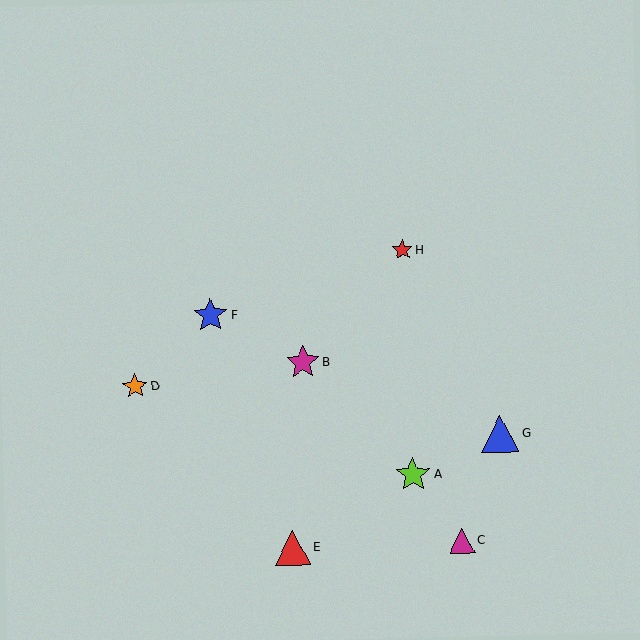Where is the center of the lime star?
The center of the lime star is at (413, 474).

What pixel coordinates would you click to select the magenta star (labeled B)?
Click at (303, 362) to select the magenta star B.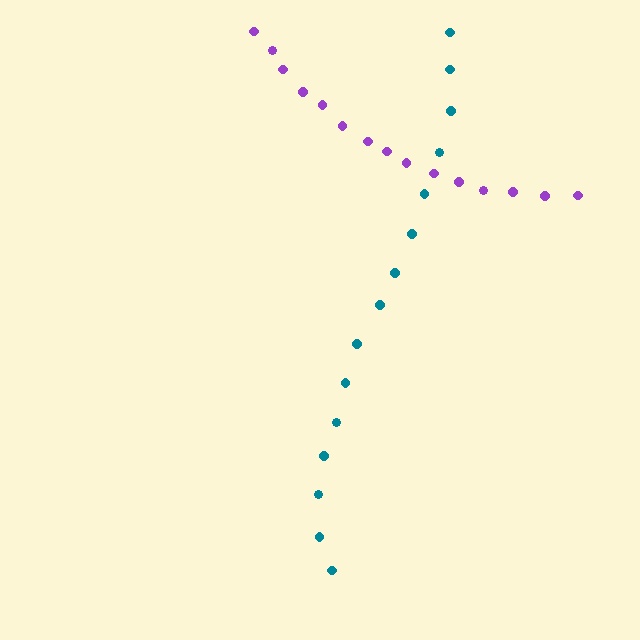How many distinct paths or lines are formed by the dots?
There are 2 distinct paths.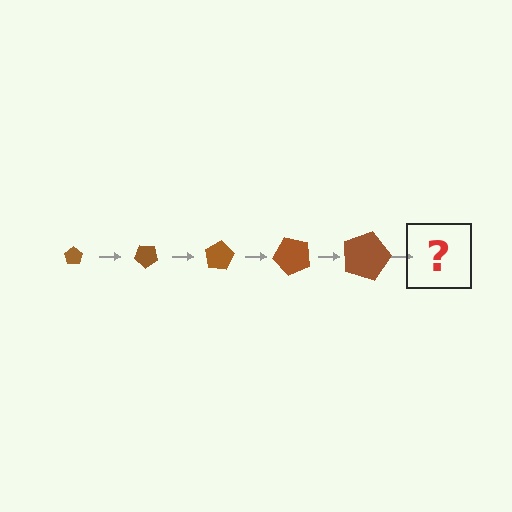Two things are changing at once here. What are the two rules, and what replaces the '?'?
The two rules are that the pentagon grows larger each step and it rotates 40 degrees each step. The '?' should be a pentagon, larger than the previous one and rotated 200 degrees from the start.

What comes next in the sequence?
The next element should be a pentagon, larger than the previous one and rotated 200 degrees from the start.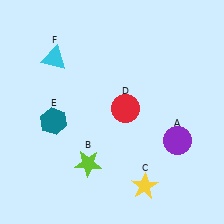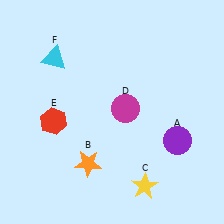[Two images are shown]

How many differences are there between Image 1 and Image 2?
There are 3 differences between the two images.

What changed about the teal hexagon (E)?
In Image 1, E is teal. In Image 2, it changed to red.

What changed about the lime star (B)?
In Image 1, B is lime. In Image 2, it changed to orange.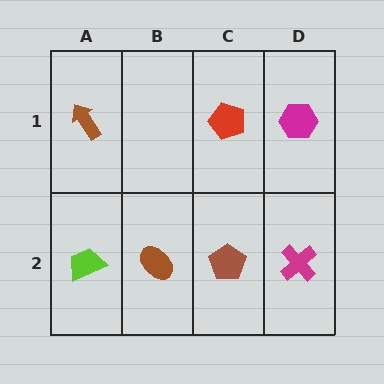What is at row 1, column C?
A red pentagon.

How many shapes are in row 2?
4 shapes.